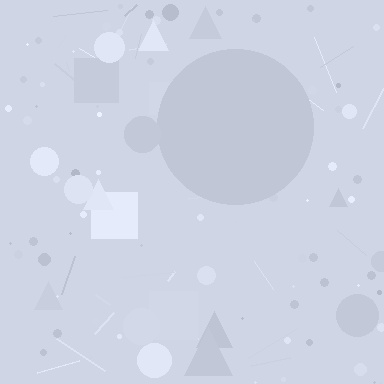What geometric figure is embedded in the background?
A circle is embedded in the background.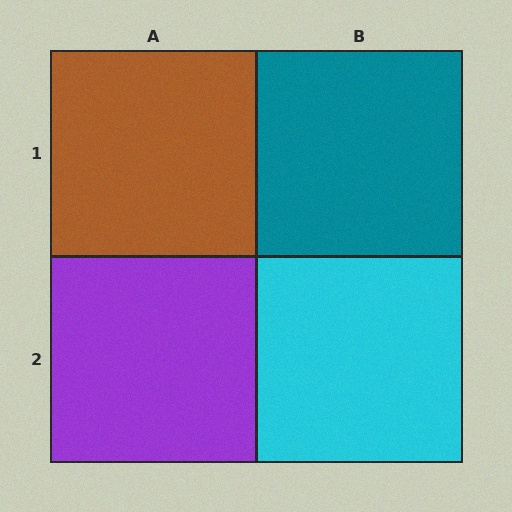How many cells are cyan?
1 cell is cyan.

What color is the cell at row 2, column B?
Cyan.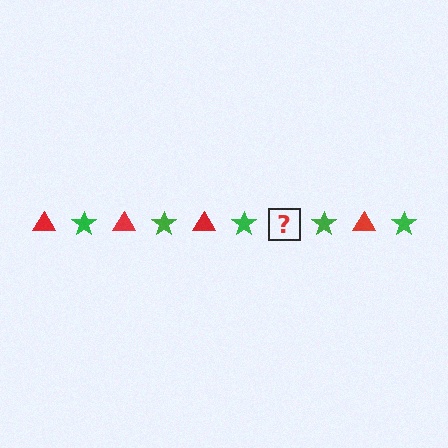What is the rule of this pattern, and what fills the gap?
The rule is that the pattern alternates between red triangle and green star. The gap should be filled with a red triangle.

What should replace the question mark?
The question mark should be replaced with a red triangle.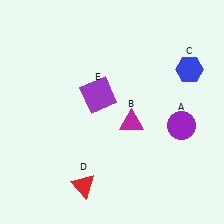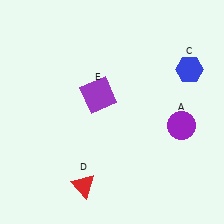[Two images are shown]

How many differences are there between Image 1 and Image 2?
There is 1 difference between the two images.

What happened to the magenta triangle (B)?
The magenta triangle (B) was removed in Image 2. It was in the bottom-right area of Image 1.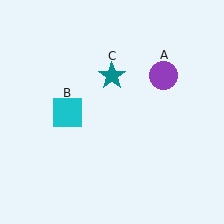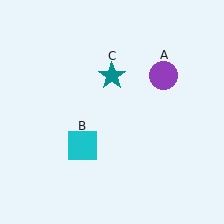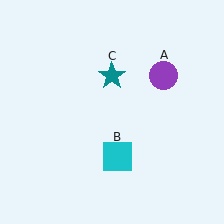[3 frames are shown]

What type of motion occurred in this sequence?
The cyan square (object B) rotated counterclockwise around the center of the scene.